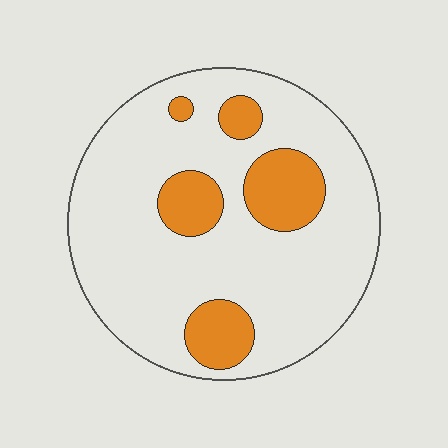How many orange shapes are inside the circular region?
5.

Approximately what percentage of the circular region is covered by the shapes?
Approximately 20%.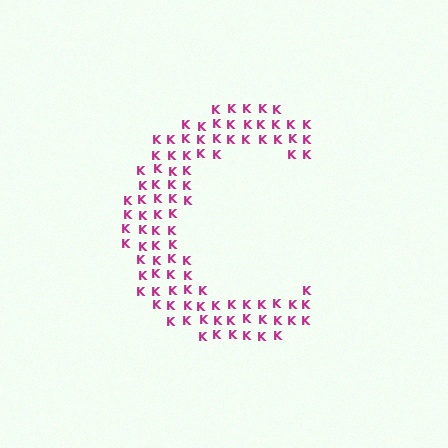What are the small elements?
The small elements are letter K's.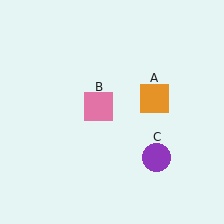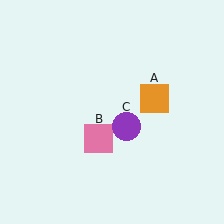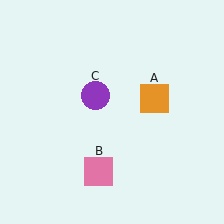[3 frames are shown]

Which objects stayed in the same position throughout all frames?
Orange square (object A) remained stationary.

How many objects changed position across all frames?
2 objects changed position: pink square (object B), purple circle (object C).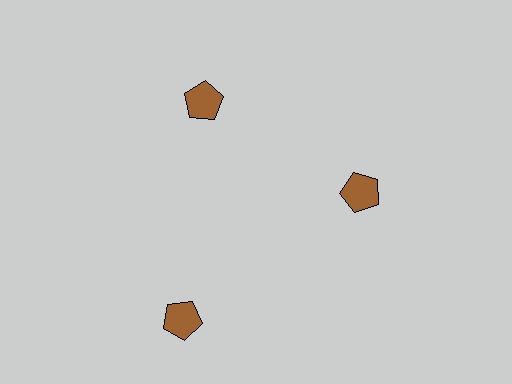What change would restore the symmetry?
The symmetry would be restored by moving it inward, back onto the ring so that all 3 pentagons sit at equal angles and equal distance from the center.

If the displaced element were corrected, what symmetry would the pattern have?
It would have 3-fold rotational symmetry — the pattern would map onto itself every 120 degrees.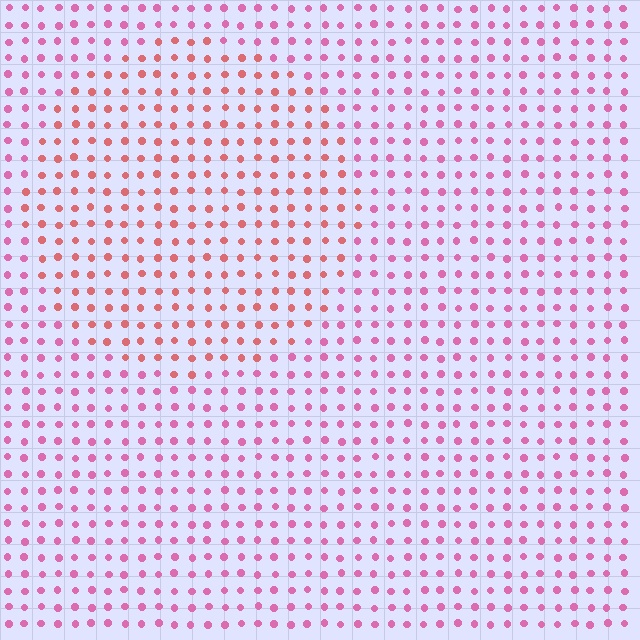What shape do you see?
I see a circle.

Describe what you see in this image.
The image is filled with small pink elements in a uniform arrangement. A circle-shaped region is visible where the elements are tinted to a slightly different hue, forming a subtle color boundary.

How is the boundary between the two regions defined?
The boundary is defined purely by a slight shift in hue (about 32 degrees). Spacing, size, and orientation are identical on both sides.